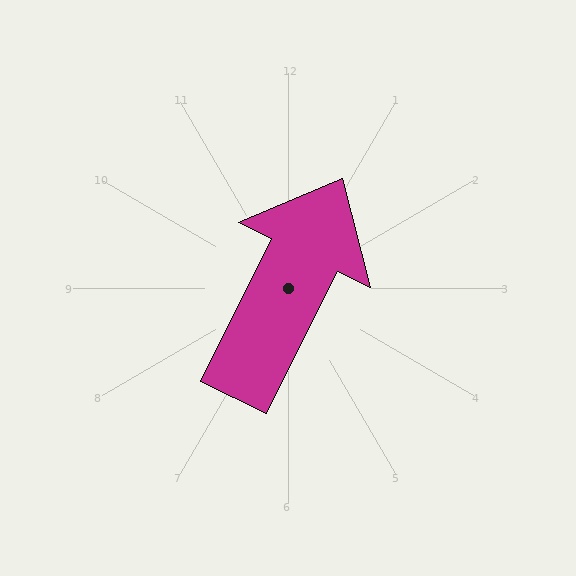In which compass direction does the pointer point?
Northeast.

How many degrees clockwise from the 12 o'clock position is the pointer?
Approximately 26 degrees.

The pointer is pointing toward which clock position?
Roughly 1 o'clock.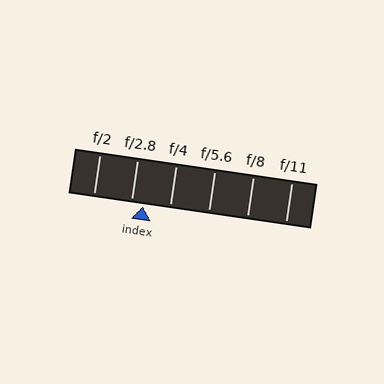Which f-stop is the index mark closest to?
The index mark is closest to f/2.8.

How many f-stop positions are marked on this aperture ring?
There are 6 f-stop positions marked.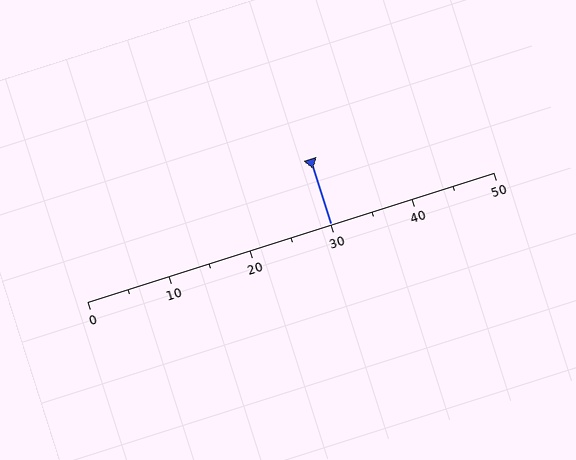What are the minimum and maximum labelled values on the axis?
The axis runs from 0 to 50.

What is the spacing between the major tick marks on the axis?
The major ticks are spaced 10 apart.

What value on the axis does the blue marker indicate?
The marker indicates approximately 30.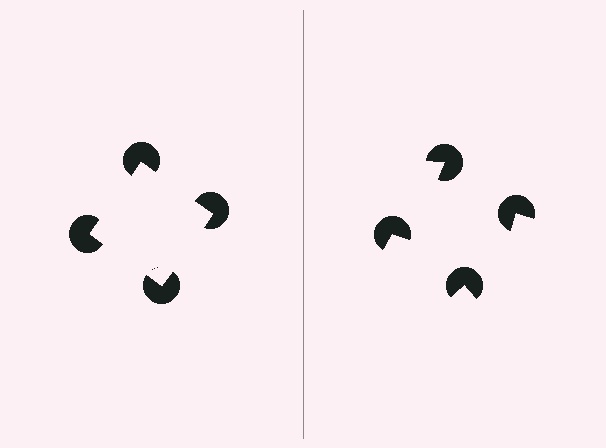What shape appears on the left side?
An illusory square.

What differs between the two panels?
The pac-man discs are positioned identically on both sides; only the wedge orientations differ. On the left they align to a square; on the right they are misaligned.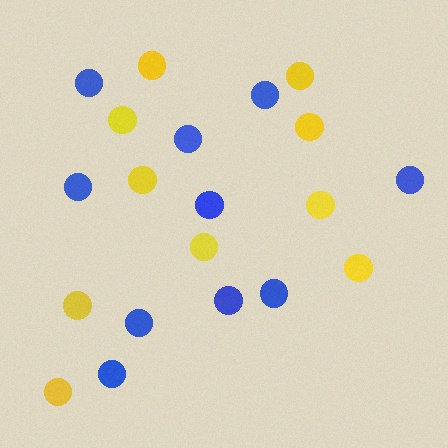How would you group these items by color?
There are 2 groups: one group of yellow circles (10) and one group of blue circles (10).